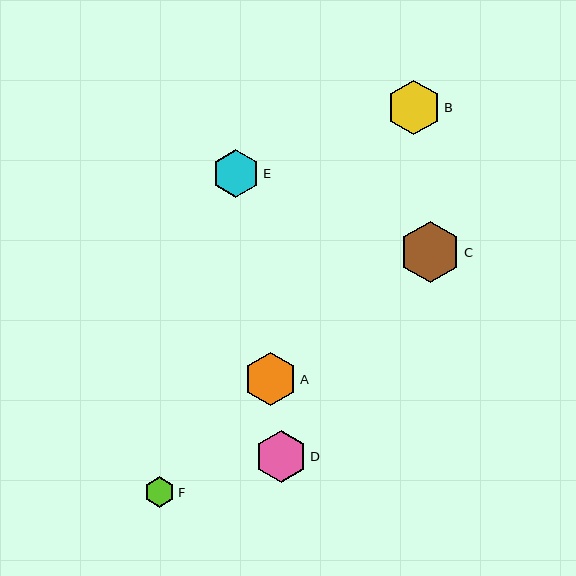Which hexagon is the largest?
Hexagon C is the largest with a size of approximately 62 pixels.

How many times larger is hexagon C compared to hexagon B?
Hexagon C is approximately 1.1 times the size of hexagon B.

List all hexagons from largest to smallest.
From largest to smallest: C, B, A, D, E, F.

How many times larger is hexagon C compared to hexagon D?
Hexagon C is approximately 1.2 times the size of hexagon D.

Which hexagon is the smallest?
Hexagon F is the smallest with a size of approximately 30 pixels.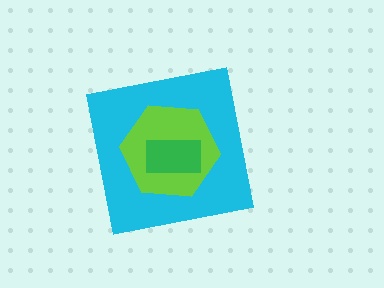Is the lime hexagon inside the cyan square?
Yes.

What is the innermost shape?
The green rectangle.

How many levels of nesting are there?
3.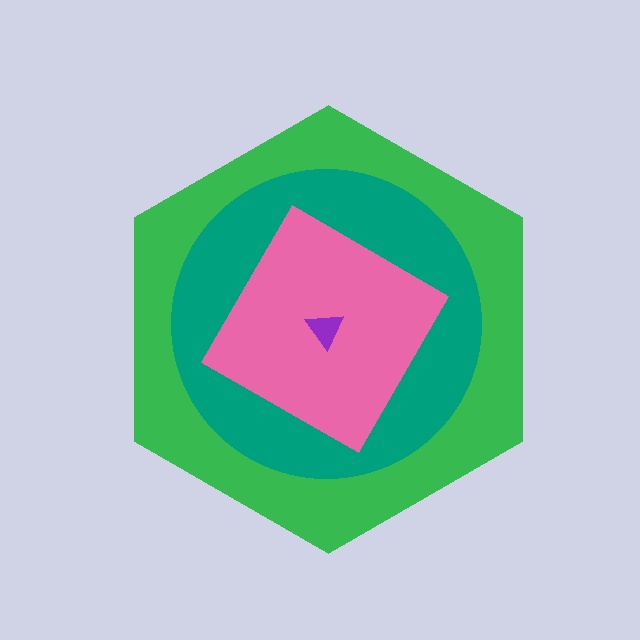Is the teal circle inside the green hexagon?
Yes.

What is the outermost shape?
The green hexagon.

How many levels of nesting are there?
4.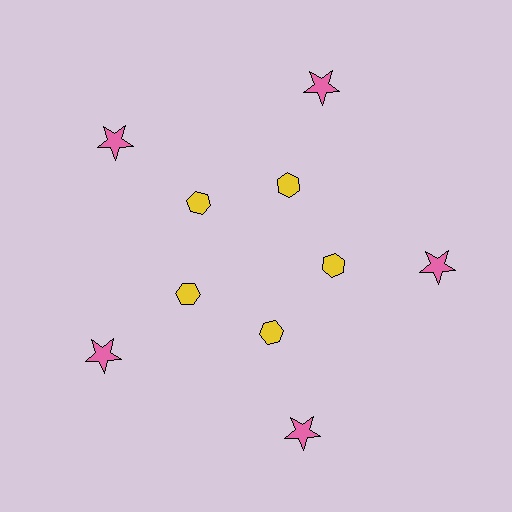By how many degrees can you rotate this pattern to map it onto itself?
The pattern maps onto itself every 72 degrees of rotation.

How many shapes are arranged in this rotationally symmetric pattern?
There are 10 shapes, arranged in 5 groups of 2.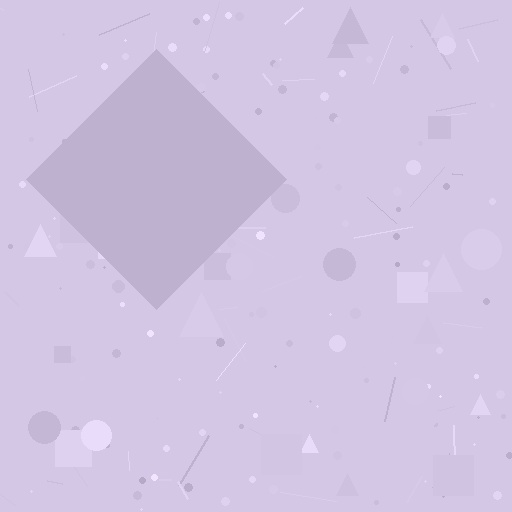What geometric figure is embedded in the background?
A diamond is embedded in the background.